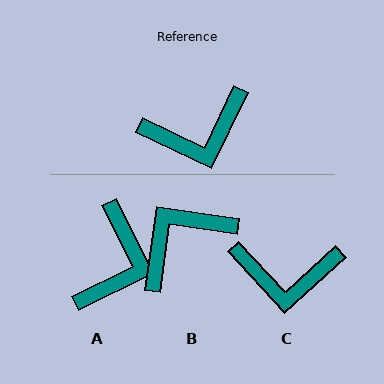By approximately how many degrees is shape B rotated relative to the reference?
Approximately 162 degrees clockwise.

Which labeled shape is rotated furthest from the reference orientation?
B, about 162 degrees away.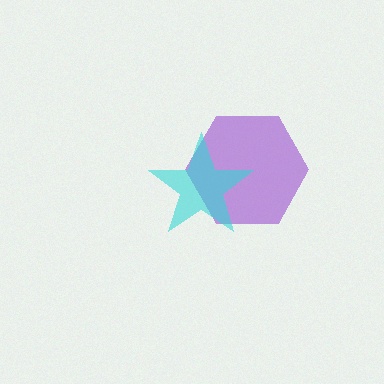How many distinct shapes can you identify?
There are 2 distinct shapes: a purple hexagon, a cyan star.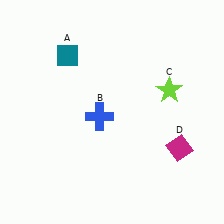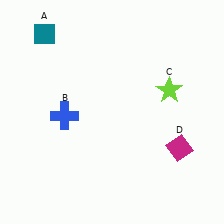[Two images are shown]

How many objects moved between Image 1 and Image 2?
2 objects moved between the two images.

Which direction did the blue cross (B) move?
The blue cross (B) moved left.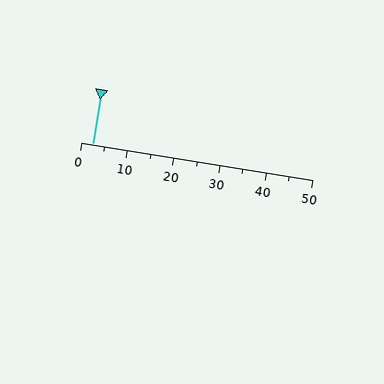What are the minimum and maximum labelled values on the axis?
The axis runs from 0 to 50.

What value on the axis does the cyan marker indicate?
The marker indicates approximately 2.5.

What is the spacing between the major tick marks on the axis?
The major ticks are spaced 10 apart.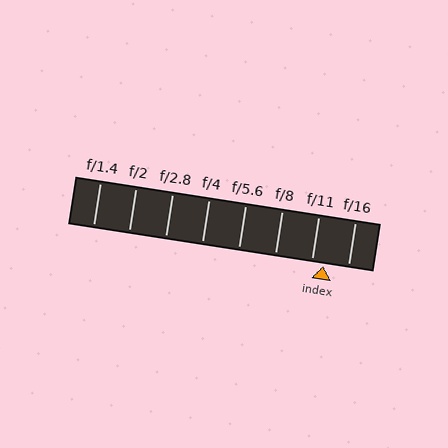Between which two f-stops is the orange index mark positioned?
The index mark is between f/11 and f/16.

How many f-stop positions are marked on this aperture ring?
There are 8 f-stop positions marked.